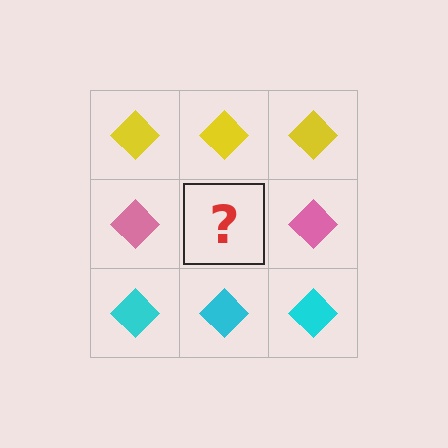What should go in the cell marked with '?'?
The missing cell should contain a pink diamond.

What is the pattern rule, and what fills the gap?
The rule is that each row has a consistent color. The gap should be filled with a pink diamond.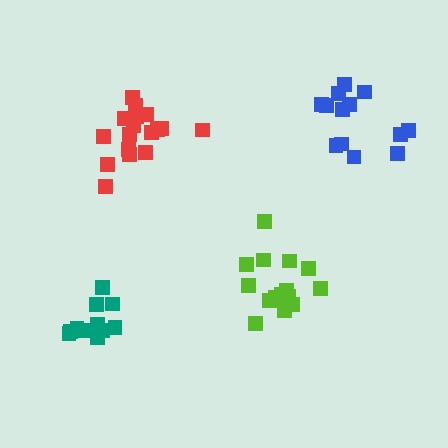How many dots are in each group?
Group 1: 15 dots, Group 2: 17 dots, Group 3: 13 dots, Group 4: 11 dots (56 total).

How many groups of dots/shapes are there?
There are 4 groups.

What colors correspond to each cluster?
The clusters are colored: lime, red, blue, teal.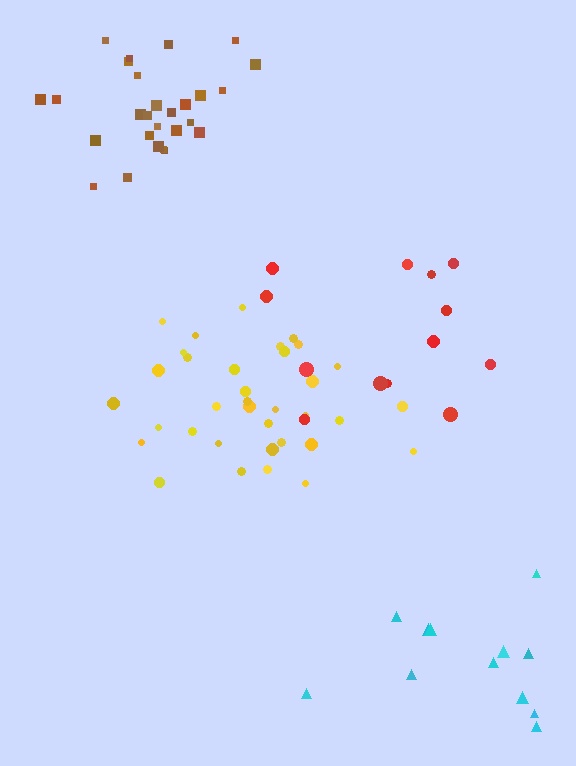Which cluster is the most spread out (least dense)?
Cyan.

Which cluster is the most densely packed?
Brown.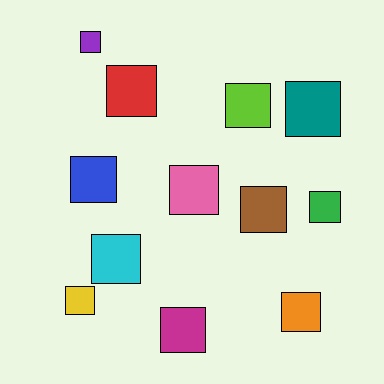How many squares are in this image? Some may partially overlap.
There are 12 squares.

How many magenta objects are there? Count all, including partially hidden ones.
There is 1 magenta object.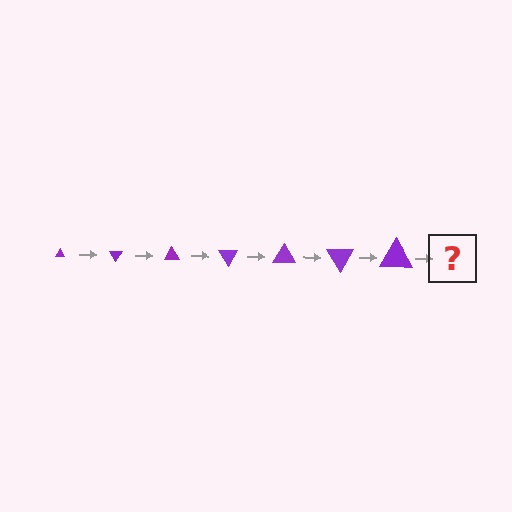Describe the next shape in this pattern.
It should be a triangle, larger than the previous one and rotated 420 degrees from the start.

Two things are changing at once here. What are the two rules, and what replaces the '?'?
The two rules are that the triangle grows larger each step and it rotates 60 degrees each step. The '?' should be a triangle, larger than the previous one and rotated 420 degrees from the start.